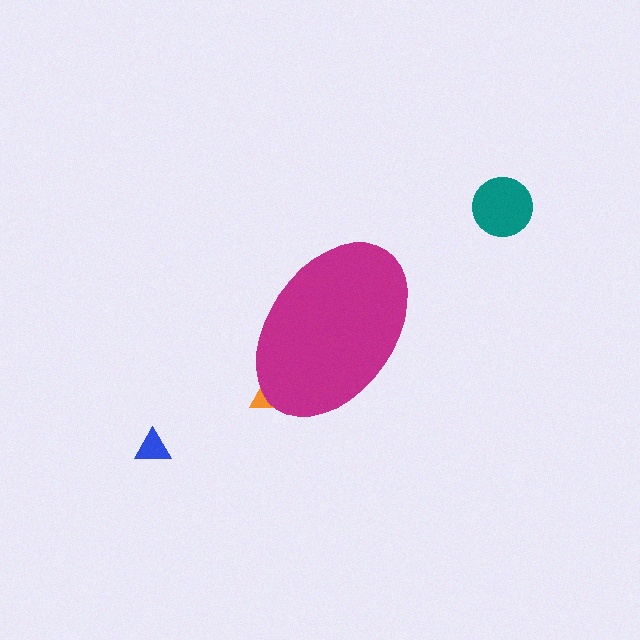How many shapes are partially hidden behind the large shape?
1 shape is partially hidden.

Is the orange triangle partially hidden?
Yes, the orange triangle is partially hidden behind the magenta ellipse.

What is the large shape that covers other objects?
A magenta ellipse.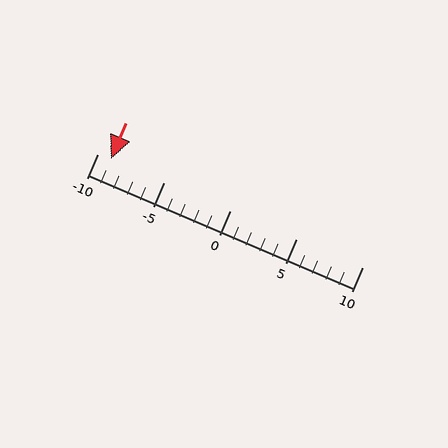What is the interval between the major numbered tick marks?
The major tick marks are spaced 5 units apart.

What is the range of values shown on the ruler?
The ruler shows values from -10 to 10.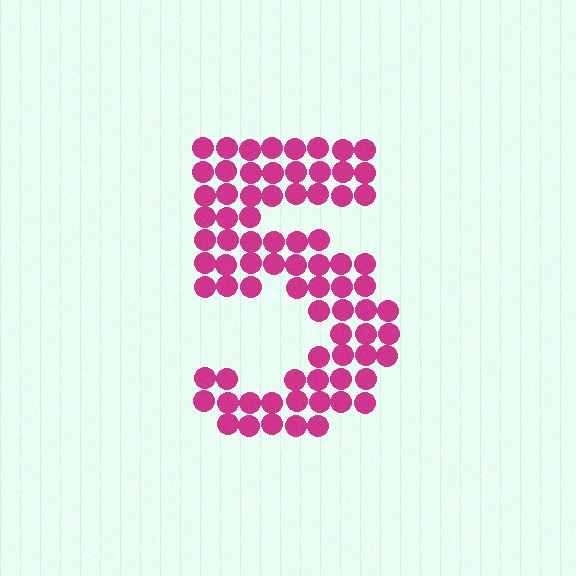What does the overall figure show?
The overall figure shows the digit 5.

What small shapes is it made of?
It is made of small circles.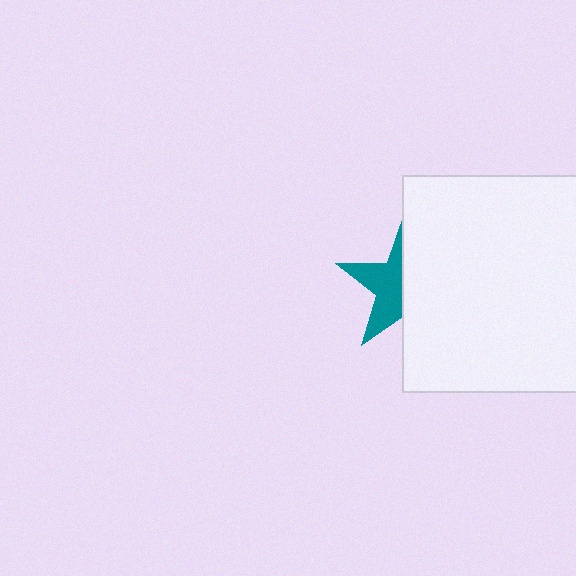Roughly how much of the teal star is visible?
A small part of it is visible (roughly 45%).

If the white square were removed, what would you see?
You would see the complete teal star.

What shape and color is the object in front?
The object in front is a white square.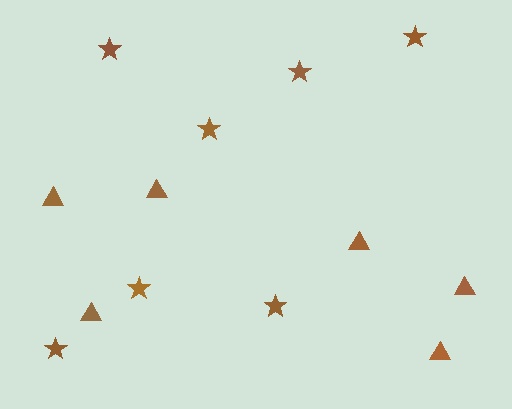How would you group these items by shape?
There are 2 groups: one group of triangles (6) and one group of stars (7).